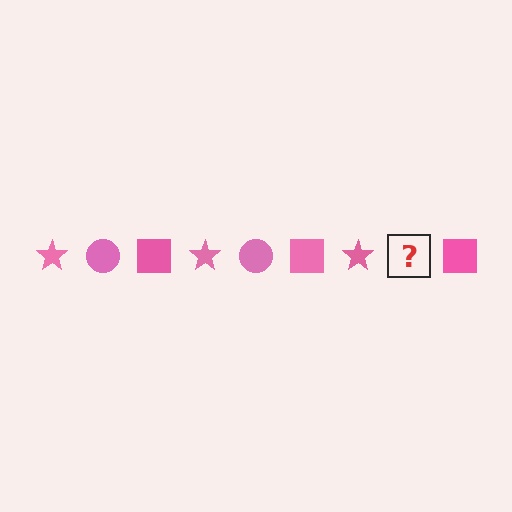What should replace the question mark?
The question mark should be replaced with a pink circle.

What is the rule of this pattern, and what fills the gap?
The rule is that the pattern cycles through star, circle, square shapes in pink. The gap should be filled with a pink circle.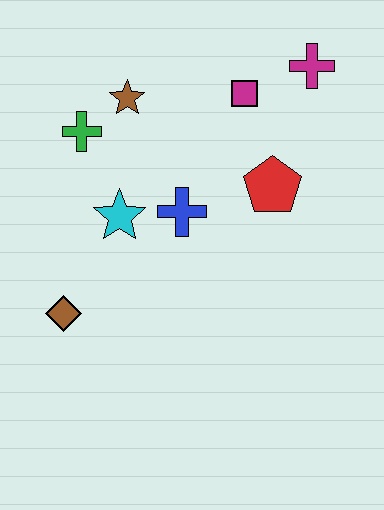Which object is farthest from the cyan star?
The magenta cross is farthest from the cyan star.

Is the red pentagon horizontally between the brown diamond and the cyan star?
No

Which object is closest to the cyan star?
The blue cross is closest to the cyan star.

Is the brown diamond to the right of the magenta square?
No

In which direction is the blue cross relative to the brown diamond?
The blue cross is to the right of the brown diamond.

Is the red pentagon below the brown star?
Yes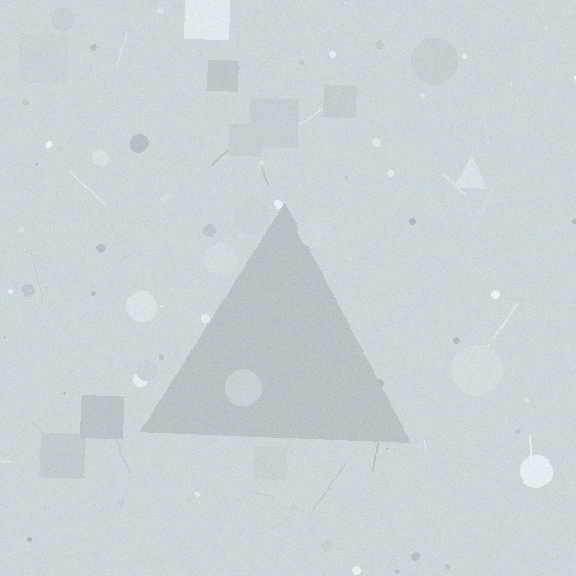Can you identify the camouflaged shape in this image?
The camouflaged shape is a triangle.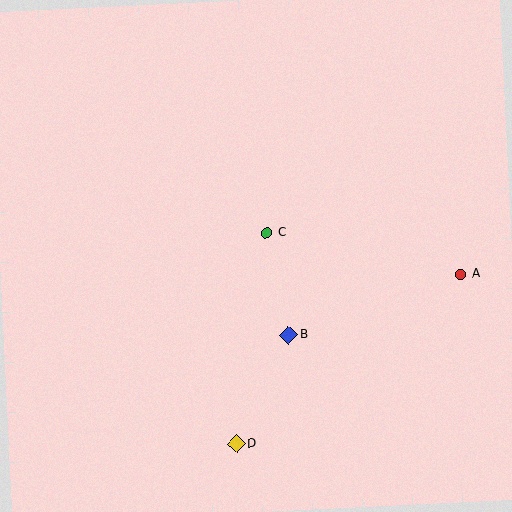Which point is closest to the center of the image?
Point C at (267, 233) is closest to the center.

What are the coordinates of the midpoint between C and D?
The midpoint between C and D is at (251, 338).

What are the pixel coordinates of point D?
Point D is at (236, 444).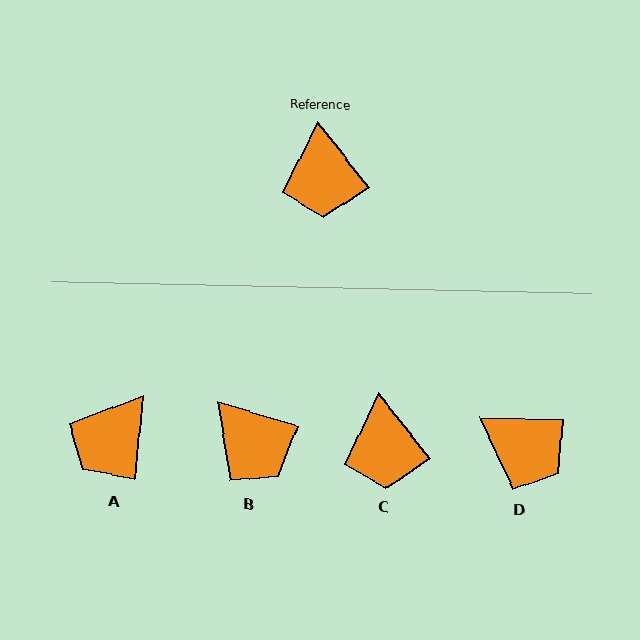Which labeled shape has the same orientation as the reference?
C.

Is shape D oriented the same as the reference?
No, it is off by about 51 degrees.